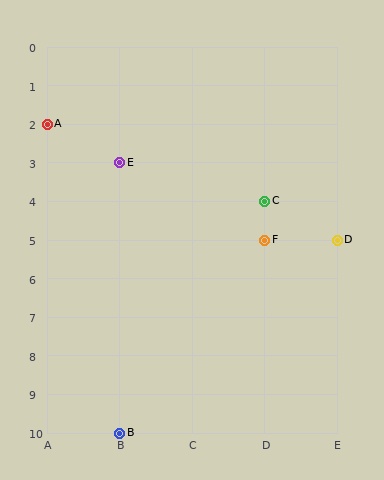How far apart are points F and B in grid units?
Points F and B are 2 columns and 5 rows apart (about 5.4 grid units diagonally).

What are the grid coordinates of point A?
Point A is at grid coordinates (A, 2).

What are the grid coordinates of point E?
Point E is at grid coordinates (B, 3).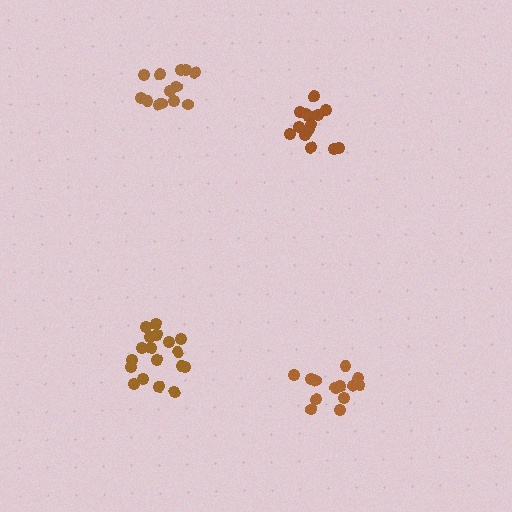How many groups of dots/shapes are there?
There are 4 groups.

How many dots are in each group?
Group 1: 14 dots, Group 2: 14 dots, Group 3: 18 dots, Group 4: 13 dots (59 total).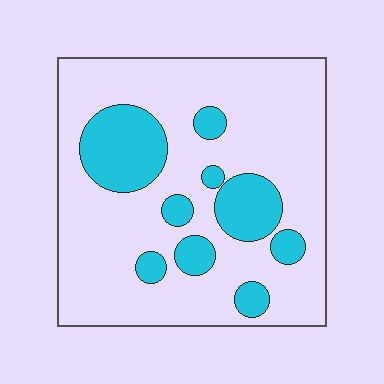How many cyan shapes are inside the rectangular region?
9.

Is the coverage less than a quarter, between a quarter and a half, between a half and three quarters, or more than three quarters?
Less than a quarter.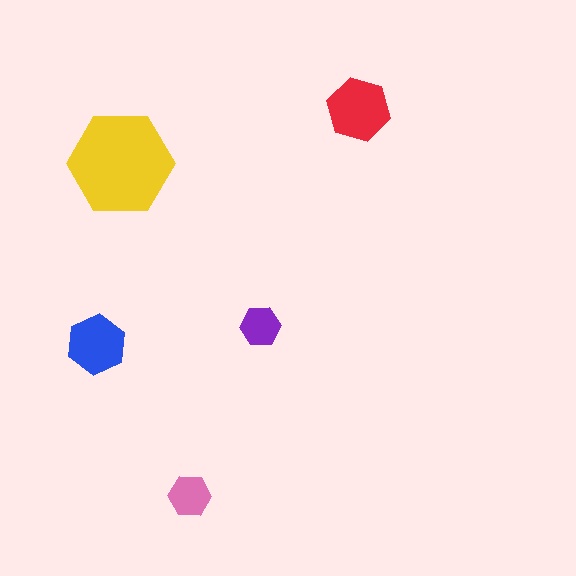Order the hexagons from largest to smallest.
the yellow one, the red one, the blue one, the pink one, the purple one.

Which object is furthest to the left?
The blue hexagon is leftmost.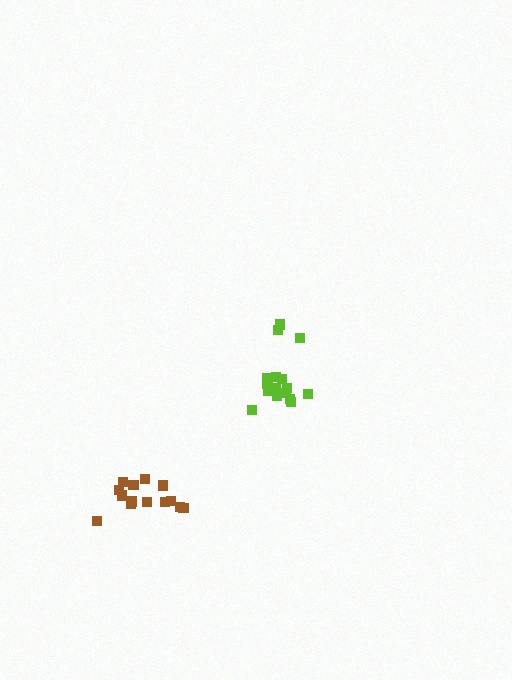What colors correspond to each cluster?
The clusters are colored: lime, brown.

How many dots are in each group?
Group 1: 16 dots, Group 2: 14 dots (30 total).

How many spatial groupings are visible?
There are 2 spatial groupings.